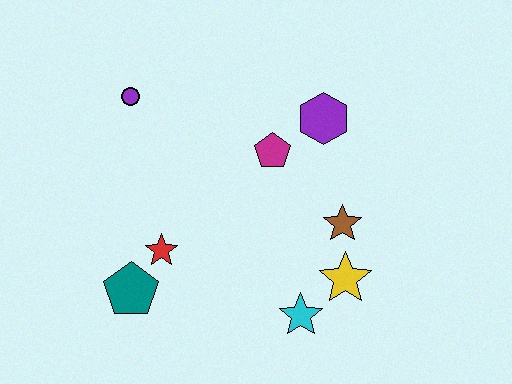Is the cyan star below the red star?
Yes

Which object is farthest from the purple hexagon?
The teal pentagon is farthest from the purple hexagon.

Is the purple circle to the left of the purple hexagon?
Yes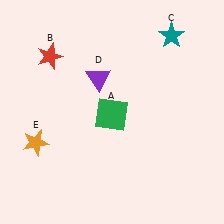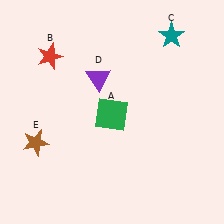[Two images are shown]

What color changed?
The star (E) changed from orange in Image 1 to brown in Image 2.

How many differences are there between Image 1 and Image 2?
There is 1 difference between the two images.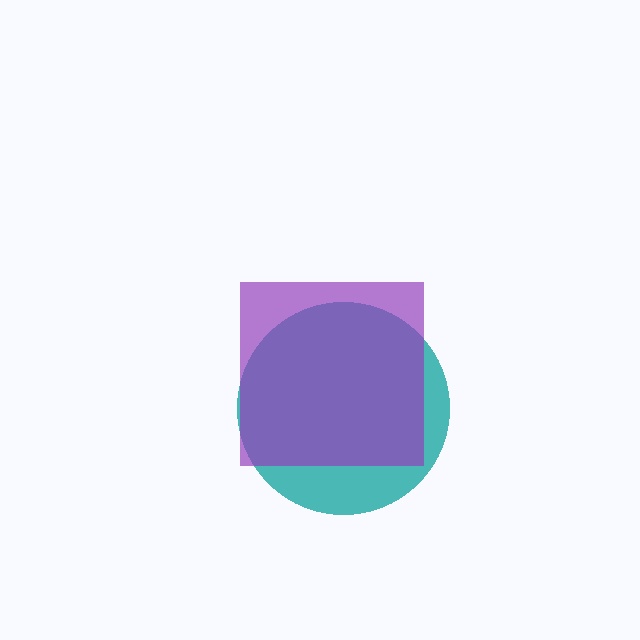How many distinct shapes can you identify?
There are 2 distinct shapes: a teal circle, a purple square.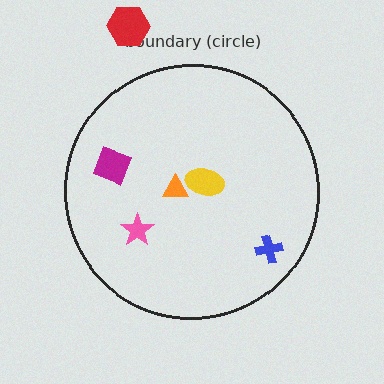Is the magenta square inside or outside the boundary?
Inside.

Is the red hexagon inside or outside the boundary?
Outside.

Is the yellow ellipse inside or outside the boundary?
Inside.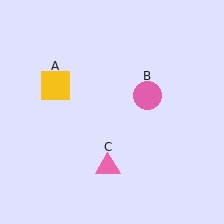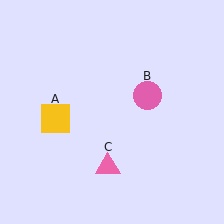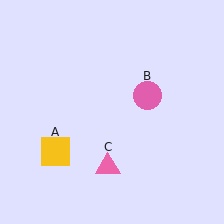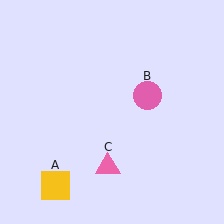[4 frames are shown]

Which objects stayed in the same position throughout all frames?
Pink circle (object B) and pink triangle (object C) remained stationary.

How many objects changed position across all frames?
1 object changed position: yellow square (object A).